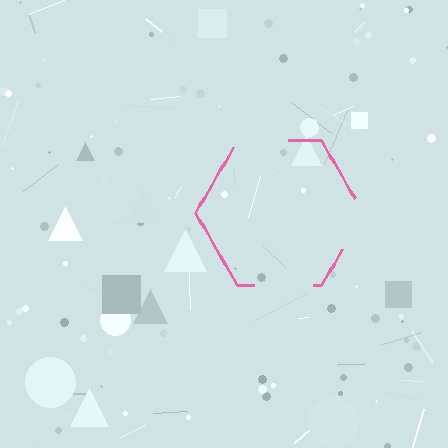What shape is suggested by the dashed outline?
The dashed outline suggests a hexagon.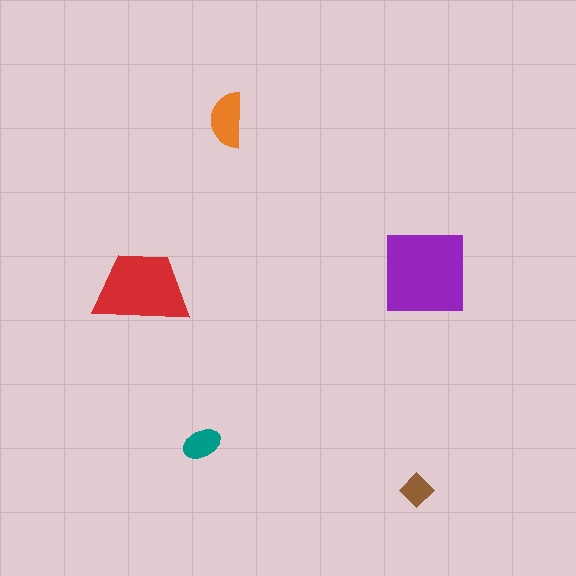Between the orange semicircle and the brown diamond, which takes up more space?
The orange semicircle.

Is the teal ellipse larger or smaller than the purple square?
Smaller.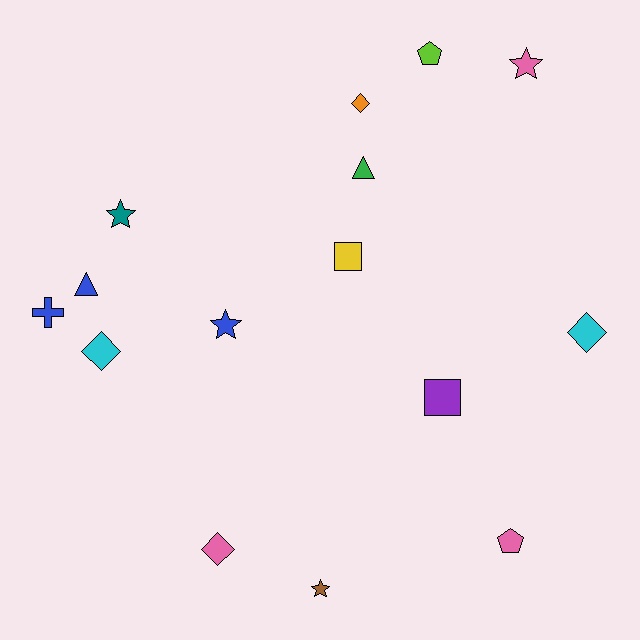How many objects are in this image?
There are 15 objects.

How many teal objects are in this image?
There is 1 teal object.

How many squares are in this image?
There are 2 squares.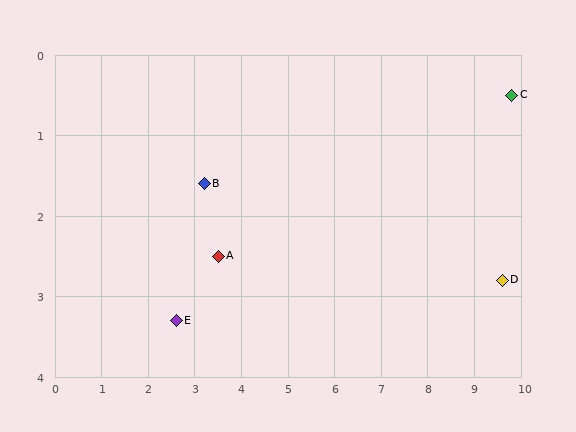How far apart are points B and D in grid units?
Points B and D are about 6.5 grid units apart.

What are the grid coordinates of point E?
Point E is at approximately (2.6, 3.3).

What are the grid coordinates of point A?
Point A is at approximately (3.5, 2.5).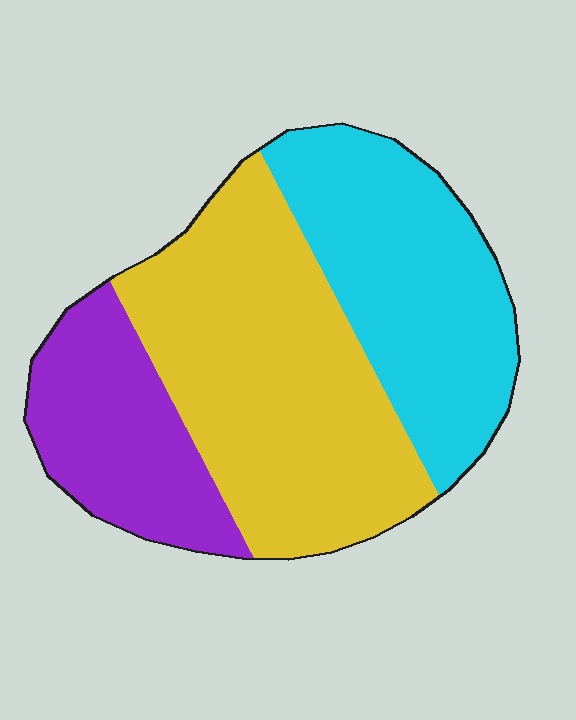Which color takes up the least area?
Purple, at roughly 20%.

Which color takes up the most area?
Yellow, at roughly 45%.